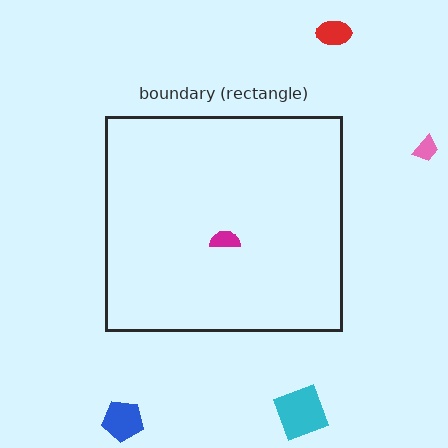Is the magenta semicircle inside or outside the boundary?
Inside.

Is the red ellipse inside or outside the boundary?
Outside.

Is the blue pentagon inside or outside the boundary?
Outside.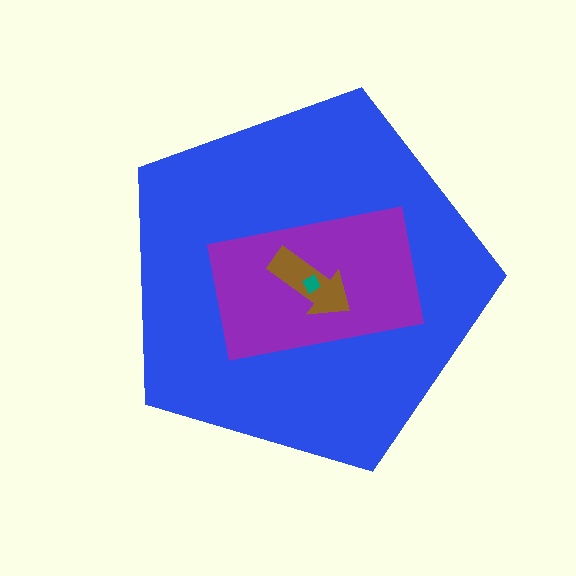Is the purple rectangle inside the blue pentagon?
Yes.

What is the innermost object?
The teal square.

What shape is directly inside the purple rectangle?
The brown arrow.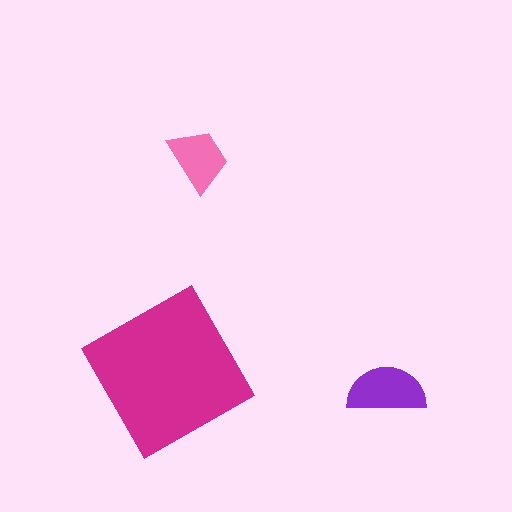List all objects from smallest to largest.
The pink trapezoid, the purple semicircle, the magenta square.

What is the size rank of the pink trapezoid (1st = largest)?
3rd.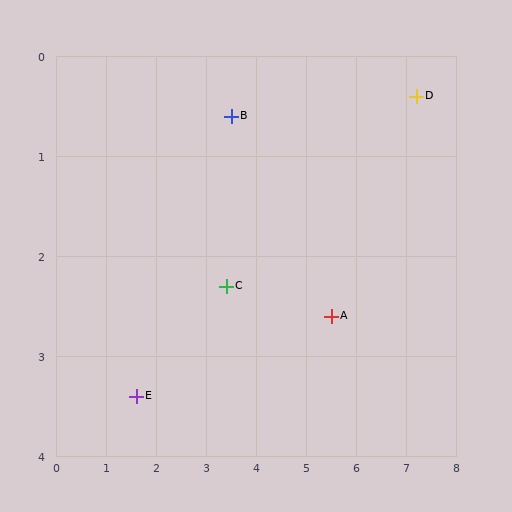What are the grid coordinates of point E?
Point E is at approximately (1.6, 3.4).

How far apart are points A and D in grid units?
Points A and D are about 2.8 grid units apart.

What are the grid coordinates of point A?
Point A is at approximately (5.5, 2.6).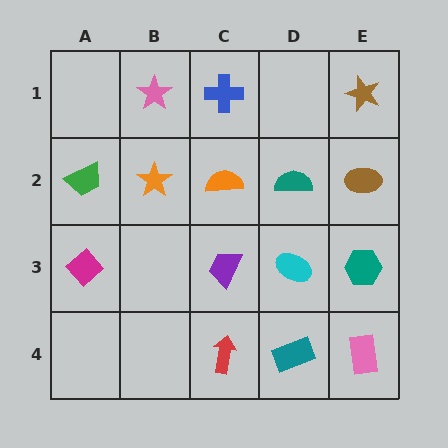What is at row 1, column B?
A pink star.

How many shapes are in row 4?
3 shapes.